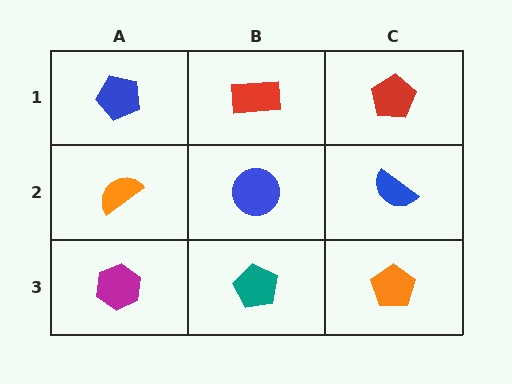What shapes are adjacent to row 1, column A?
An orange semicircle (row 2, column A), a red rectangle (row 1, column B).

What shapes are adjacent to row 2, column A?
A blue pentagon (row 1, column A), a magenta hexagon (row 3, column A), a blue circle (row 2, column B).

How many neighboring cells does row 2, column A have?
3.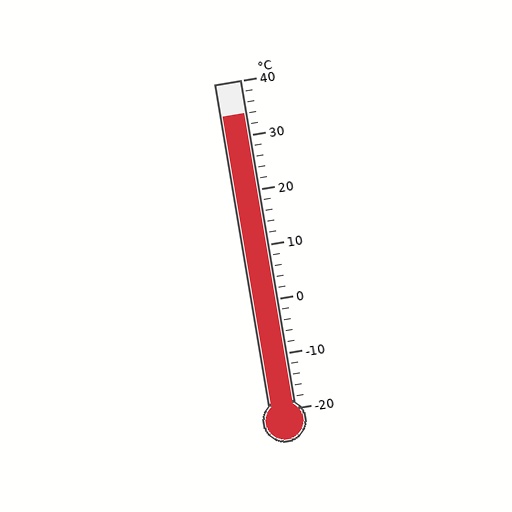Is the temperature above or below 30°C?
The temperature is above 30°C.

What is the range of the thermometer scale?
The thermometer scale ranges from -20°C to 40°C.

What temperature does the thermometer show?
The thermometer shows approximately 34°C.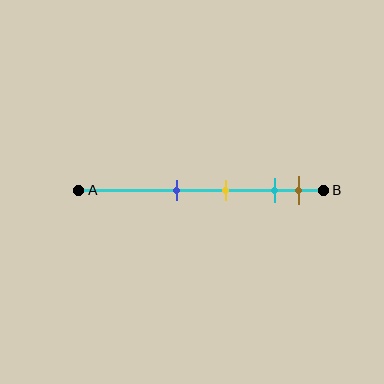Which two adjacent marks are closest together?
The cyan and brown marks are the closest adjacent pair.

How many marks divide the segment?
There are 4 marks dividing the segment.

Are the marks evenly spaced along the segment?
No, the marks are not evenly spaced.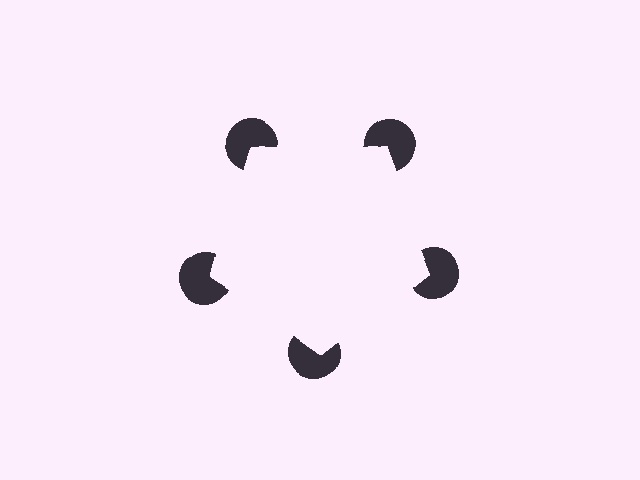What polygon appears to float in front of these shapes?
An illusory pentagon — its edges are inferred from the aligned wedge cuts in the pac-man discs, not physically drawn.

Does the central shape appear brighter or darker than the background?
It typically appears slightly brighter than the background, even though no actual brightness change is drawn.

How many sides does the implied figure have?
5 sides.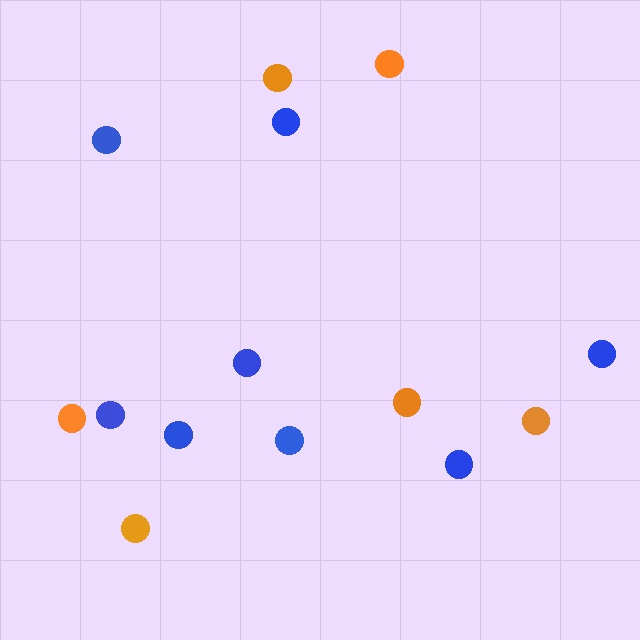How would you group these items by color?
There are 2 groups: one group of orange circles (6) and one group of blue circles (8).